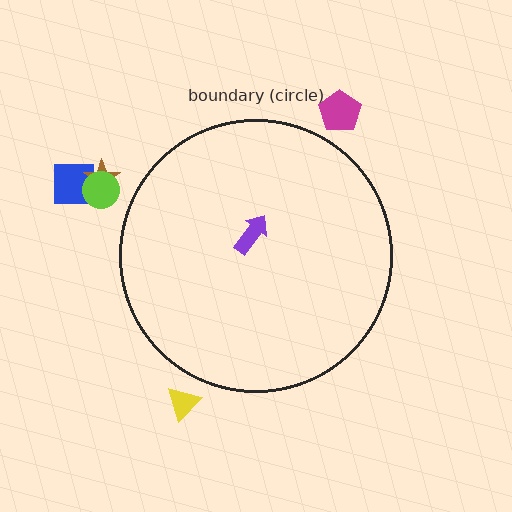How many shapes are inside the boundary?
1 inside, 5 outside.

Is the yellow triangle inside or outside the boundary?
Outside.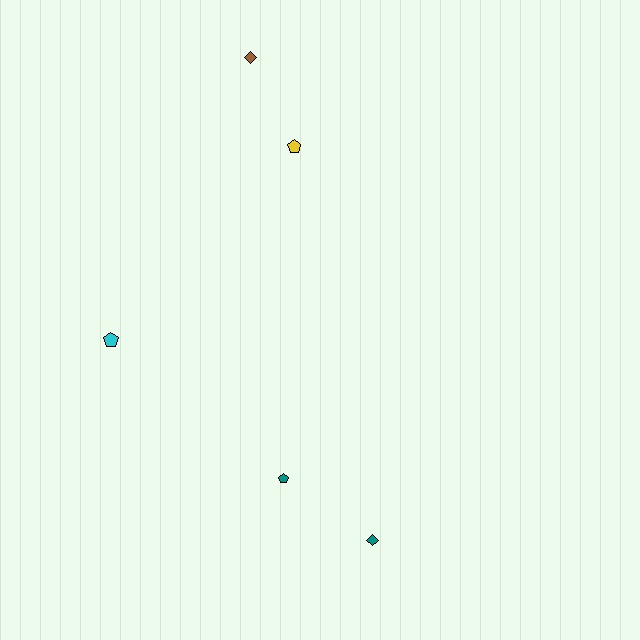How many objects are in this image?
There are 5 objects.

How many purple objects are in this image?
There are no purple objects.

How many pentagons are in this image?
There are 3 pentagons.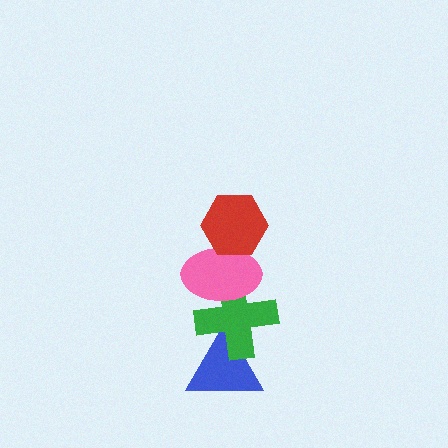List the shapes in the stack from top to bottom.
From top to bottom: the red hexagon, the pink ellipse, the green cross, the blue triangle.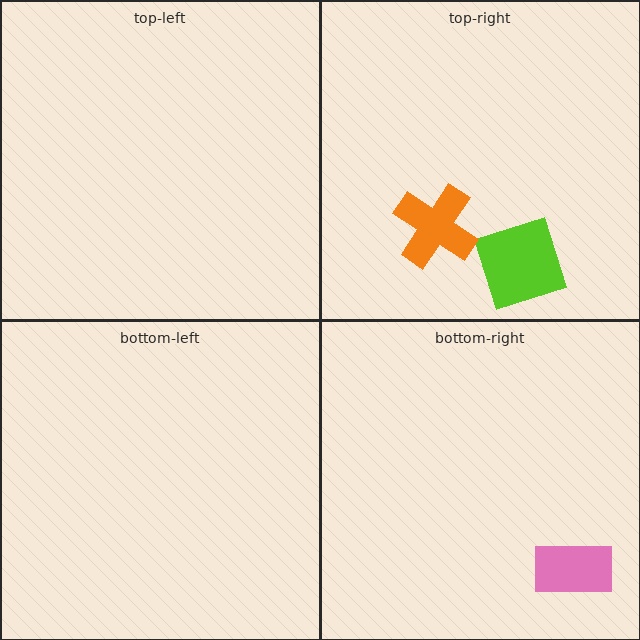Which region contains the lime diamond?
The top-right region.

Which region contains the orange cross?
The top-right region.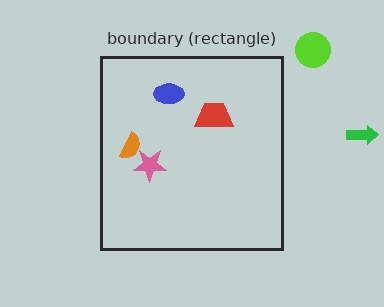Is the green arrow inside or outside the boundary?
Outside.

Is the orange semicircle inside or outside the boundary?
Inside.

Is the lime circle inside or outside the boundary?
Outside.